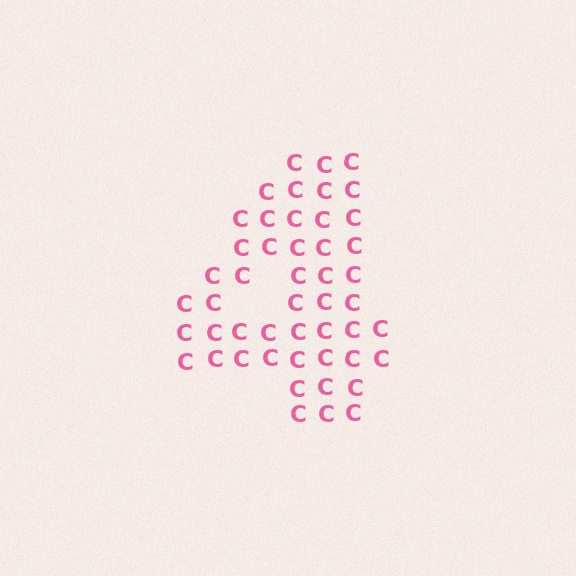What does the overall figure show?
The overall figure shows the digit 4.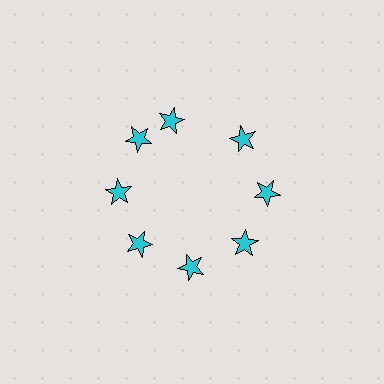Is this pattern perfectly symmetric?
No. The 8 cyan stars are arranged in a ring, but one element near the 12 o'clock position is rotated out of alignment along the ring, breaking the 8-fold rotational symmetry.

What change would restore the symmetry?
The symmetry would be restored by rotating it back into even spacing with its neighbors so that all 8 stars sit at equal angles and equal distance from the center.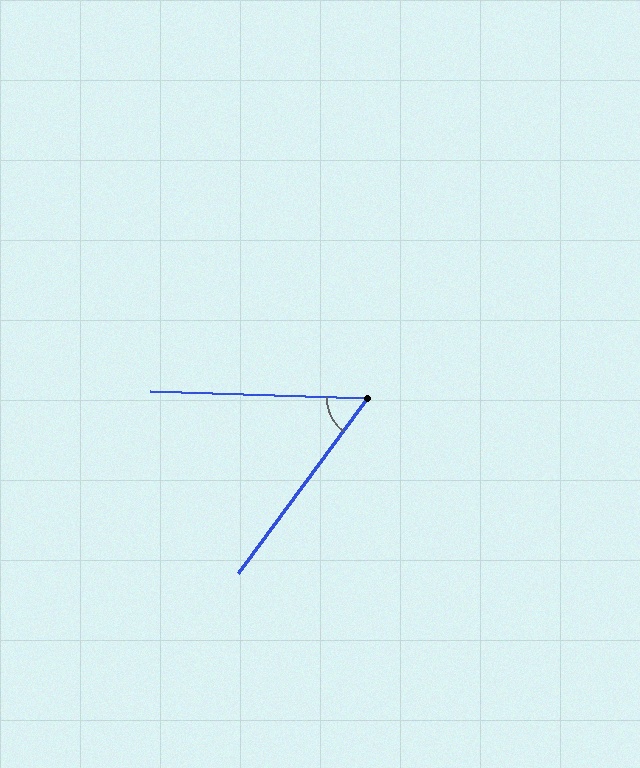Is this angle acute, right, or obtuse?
It is acute.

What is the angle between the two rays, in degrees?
Approximately 55 degrees.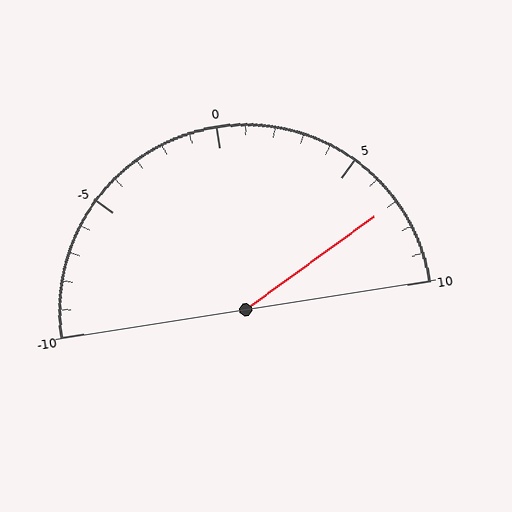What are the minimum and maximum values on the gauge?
The gauge ranges from -10 to 10.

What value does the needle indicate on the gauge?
The needle indicates approximately 7.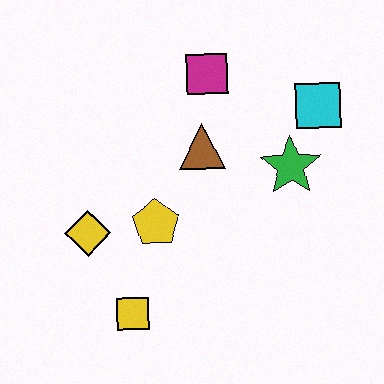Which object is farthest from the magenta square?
The yellow square is farthest from the magenta square.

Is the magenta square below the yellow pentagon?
No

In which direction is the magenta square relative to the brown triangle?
The magenta square is above the brown triangle.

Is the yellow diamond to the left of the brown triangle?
Yes